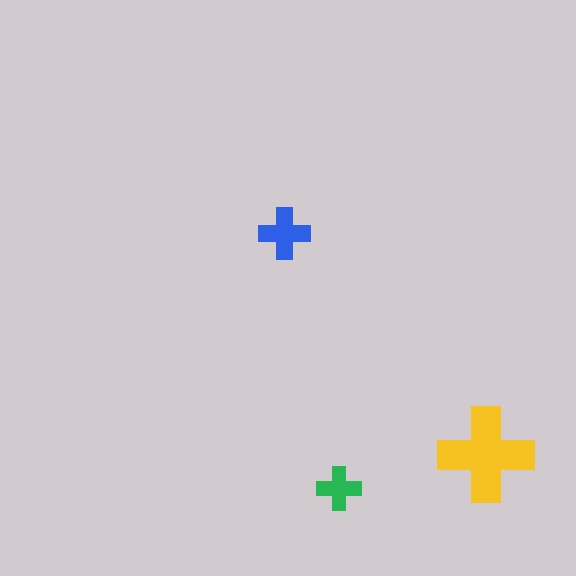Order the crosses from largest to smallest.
the yellow one, the blue one, the green one.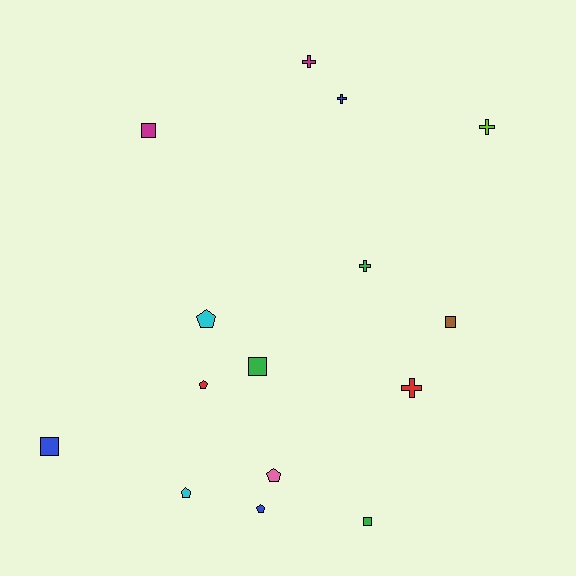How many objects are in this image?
There are 15 objects.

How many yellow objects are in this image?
There are no yellow objects.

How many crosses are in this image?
There are 5 crosses.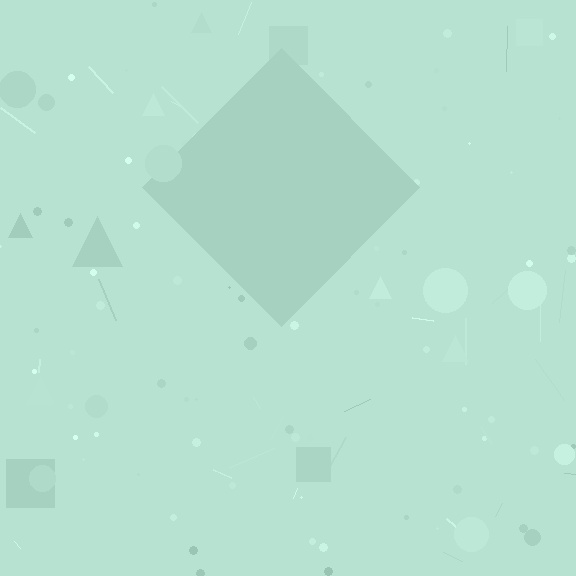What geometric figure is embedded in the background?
A diamond is embedded in the background.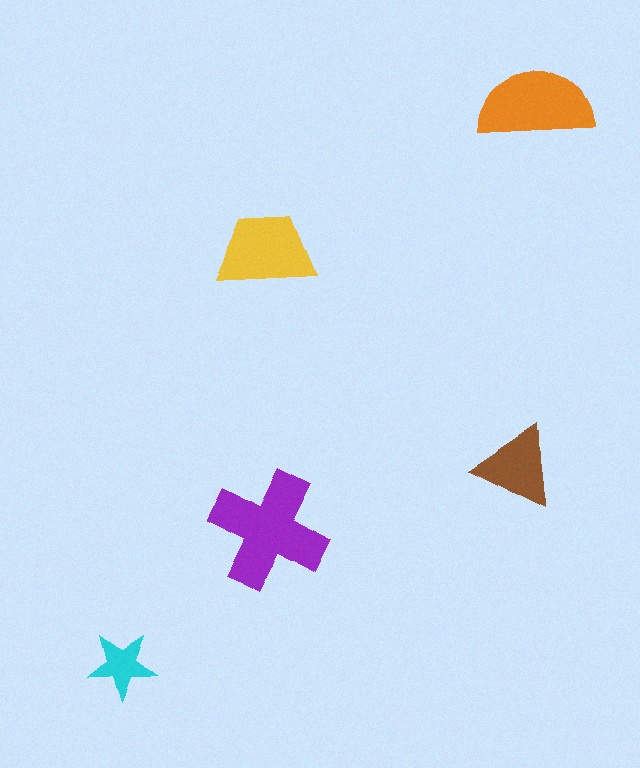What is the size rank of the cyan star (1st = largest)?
5th.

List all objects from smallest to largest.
The cyan star, the brown triangle, the yellow trapezoid, the orange semicircle, the purple cross.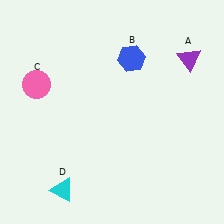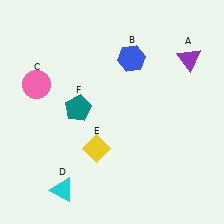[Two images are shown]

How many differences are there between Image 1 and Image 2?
There are 2 differences between the two images.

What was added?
A yellow diamond (E), a teal pentagon (F) were added in Image 2.